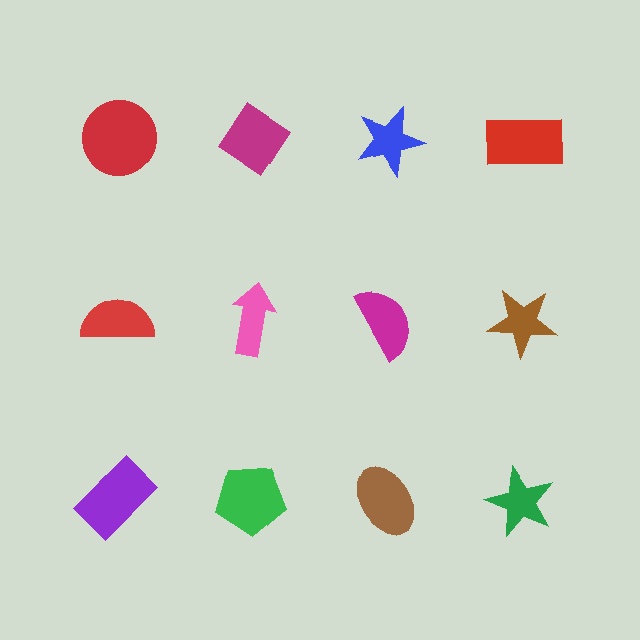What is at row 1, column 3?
A blue star.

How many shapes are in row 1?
4 shapes.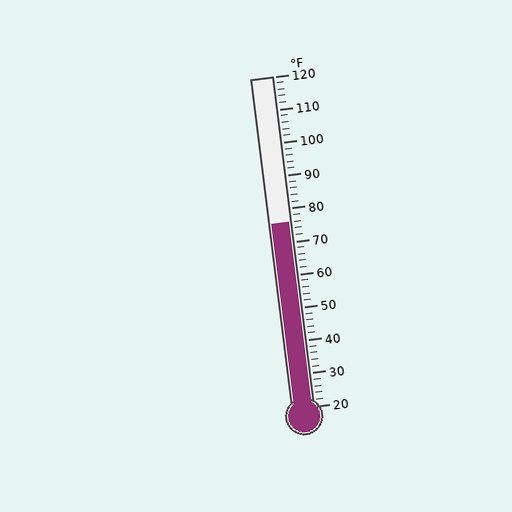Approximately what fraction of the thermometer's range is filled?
The thermometer is filled to approximately 55% of its range.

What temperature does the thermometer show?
The thermometer shows approximately 76°F.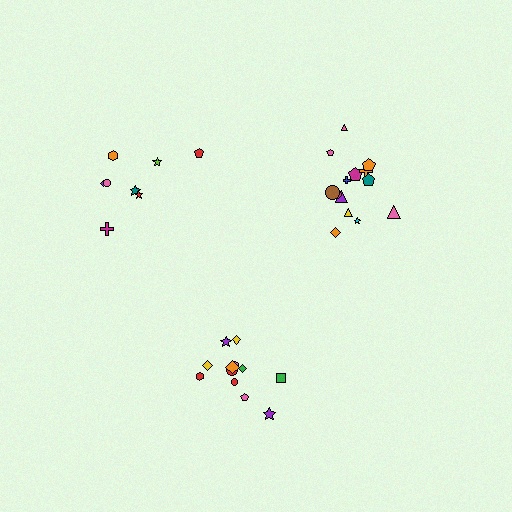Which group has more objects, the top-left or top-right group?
The top-right group.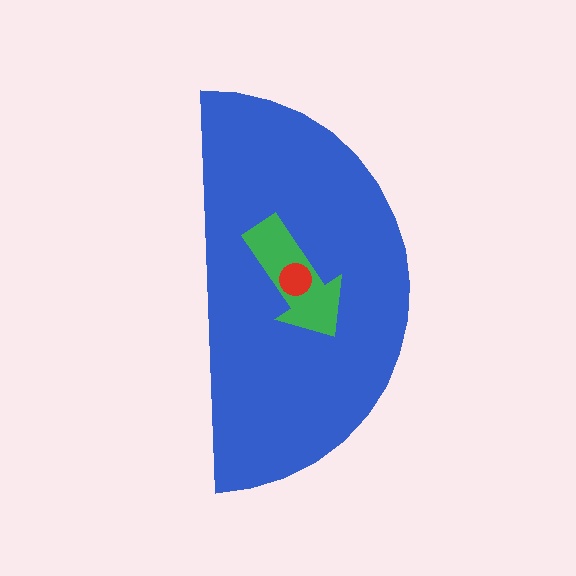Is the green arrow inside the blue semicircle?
Yes.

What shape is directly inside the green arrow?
The red circle.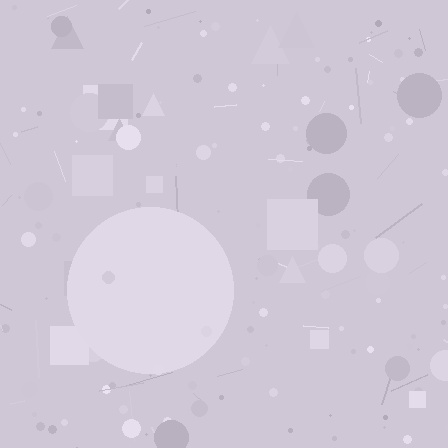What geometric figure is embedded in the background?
A circle is embedded in the background.